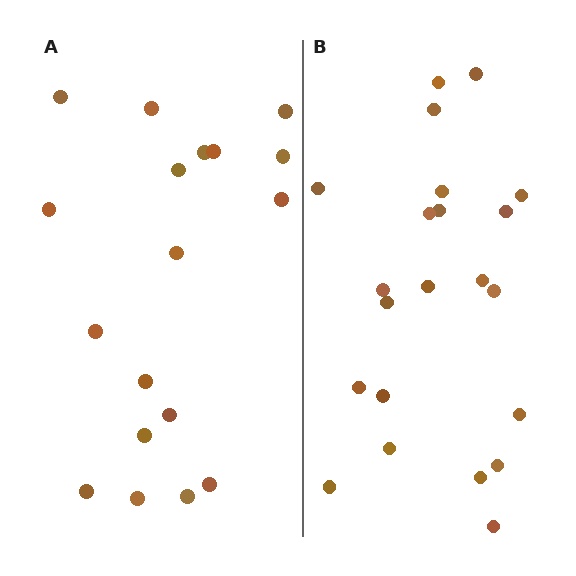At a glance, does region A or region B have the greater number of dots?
Region B (the right region) has more dots.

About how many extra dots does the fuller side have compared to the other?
Region B has about 4 more dots than region A.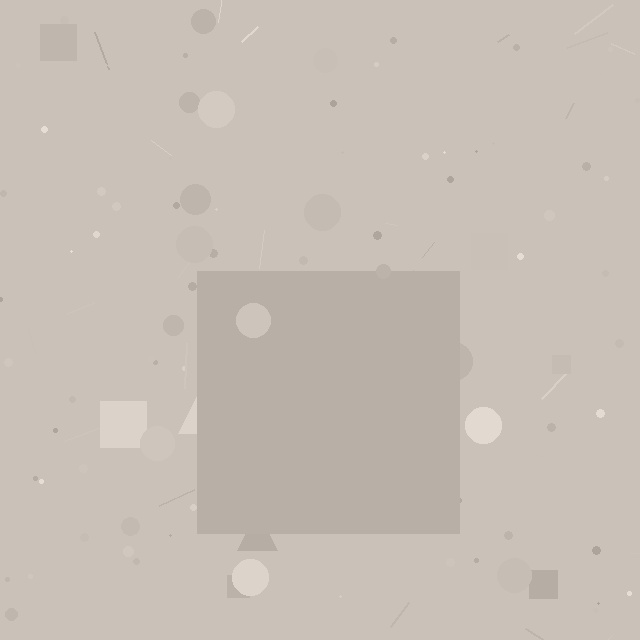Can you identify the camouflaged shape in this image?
The camouflaged shape is a square.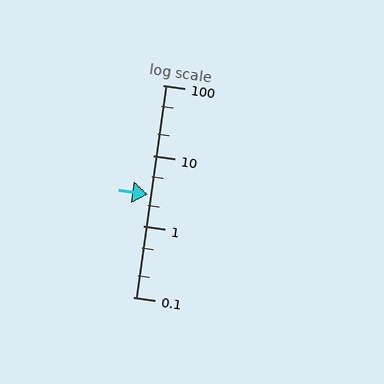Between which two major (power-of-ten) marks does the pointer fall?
The pointer is between 1 and 10.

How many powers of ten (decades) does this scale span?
The scale spans 3 decades, from 0.1 to 100.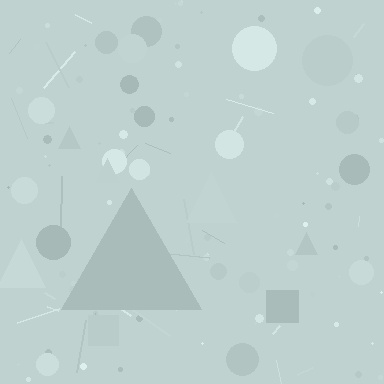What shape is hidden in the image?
A triangle is hidden in the image.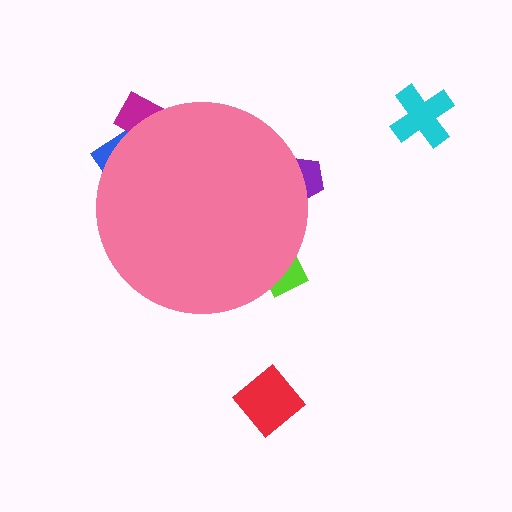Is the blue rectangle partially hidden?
Yes, the blue rectangle is partially hidden behind the pink circle.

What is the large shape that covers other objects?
A pink circle.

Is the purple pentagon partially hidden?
Yes, the purple pentagon is partially hidden behind the pink circle.